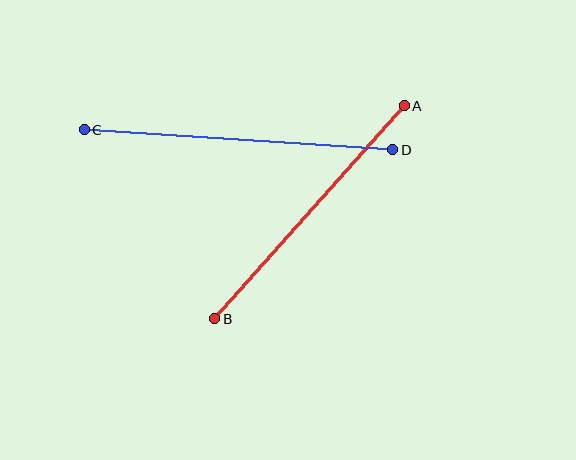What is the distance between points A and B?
The distance is approximately 285 pixels.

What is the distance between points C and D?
The distance is approximately 309 pixels.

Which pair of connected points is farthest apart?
Points C and D are farthest apart.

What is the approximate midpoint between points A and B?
The midpoint is at approximately (310, 212) pixels.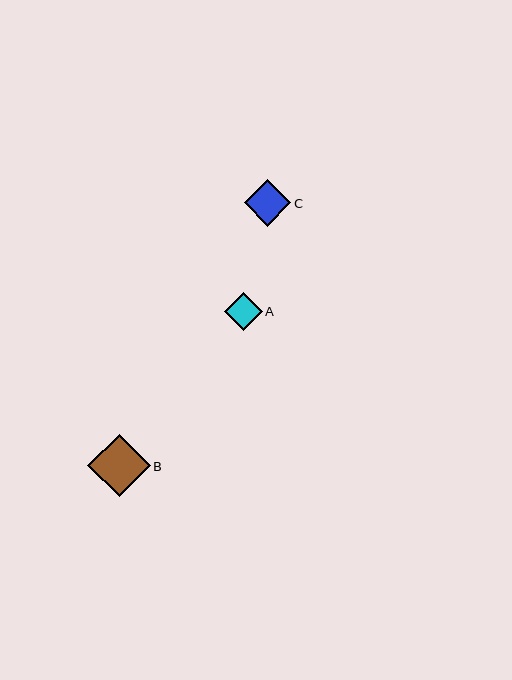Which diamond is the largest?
Diamond B is the largest with a size of approximately 62 pixels.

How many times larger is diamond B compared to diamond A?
Diamond B is approximately 1.6 times the size of diamond A.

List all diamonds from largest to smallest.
From largest to smallest: B, C, A.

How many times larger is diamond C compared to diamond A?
Diamond C is approximately 1.2 times the size of diamond A.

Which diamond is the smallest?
Diamond A is the smallest with a size of approximately 38 pixels.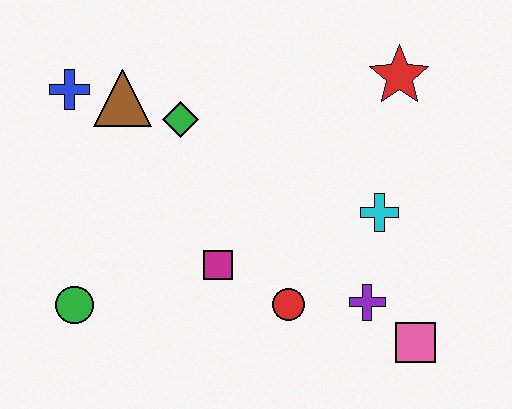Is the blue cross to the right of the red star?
No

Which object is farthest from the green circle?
The red star is farthest from the green circle.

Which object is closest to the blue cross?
The brown triangle is closest to the blue cross.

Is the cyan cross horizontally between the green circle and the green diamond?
No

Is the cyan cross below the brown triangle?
Yes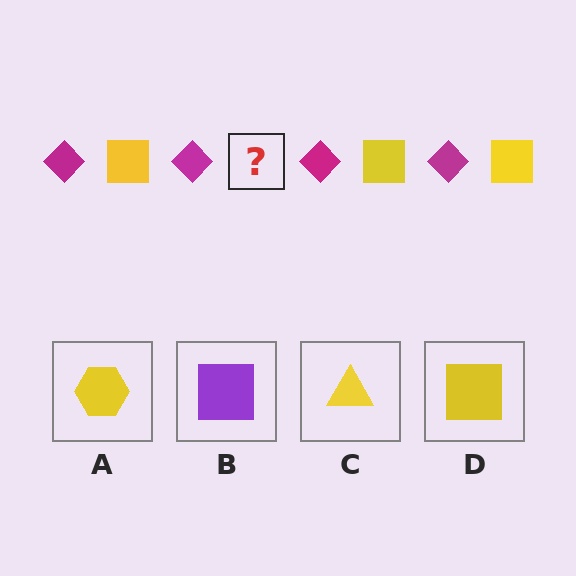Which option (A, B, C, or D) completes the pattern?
D.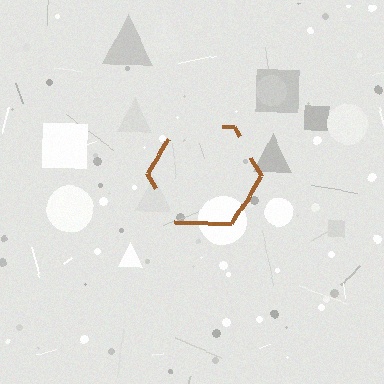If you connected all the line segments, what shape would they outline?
They would outline a hexagon.